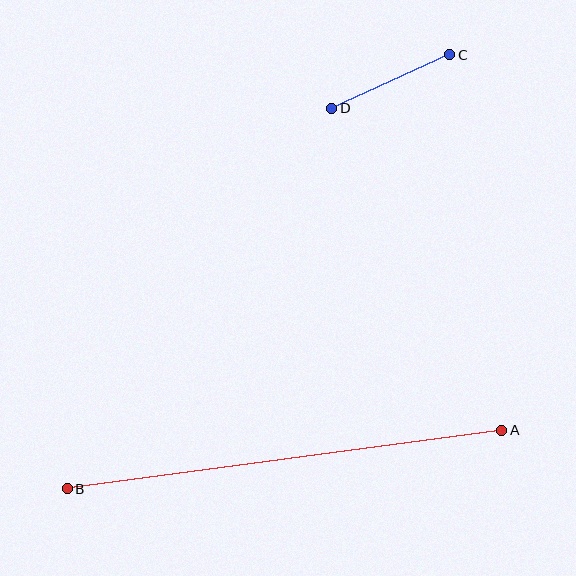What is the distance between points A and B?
The distance is approximately 438 pixels.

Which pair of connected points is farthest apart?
Points A and B are farthest apart.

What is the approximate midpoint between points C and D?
The midpoint is at approximately (391, 82) pixels.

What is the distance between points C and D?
The distance is approximately 129 pixels.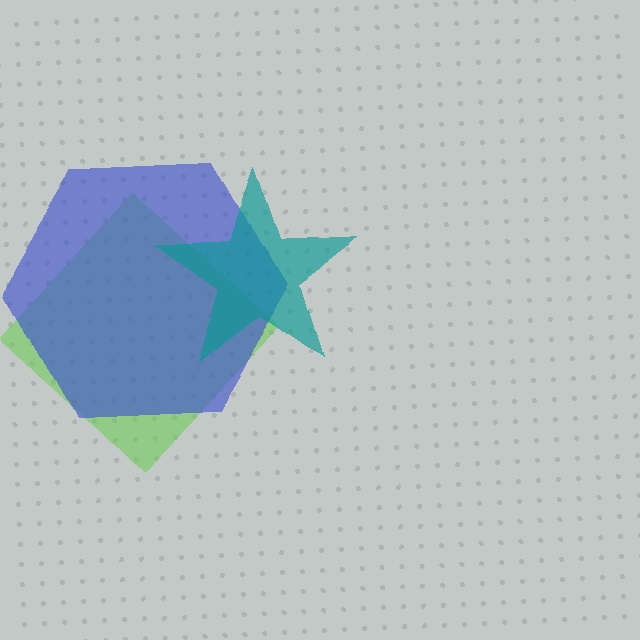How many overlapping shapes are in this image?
There are 3 overlapping shapes in the image.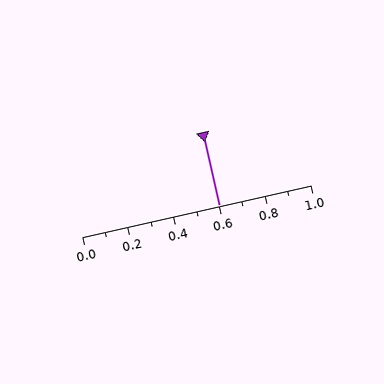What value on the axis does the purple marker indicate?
The marker indicates approximately 0.6.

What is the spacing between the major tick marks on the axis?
The major ticks are spaced 0.2 apart.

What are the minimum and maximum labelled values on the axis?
The axis runs from 0.0 to 1.0.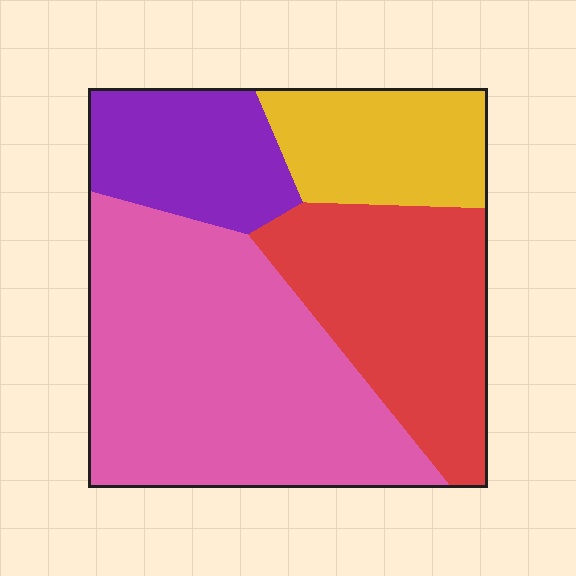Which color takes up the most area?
Pink, at roughly 45%.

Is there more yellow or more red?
Red.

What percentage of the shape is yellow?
Yellow takes up about one sixth (1/6) of the shape.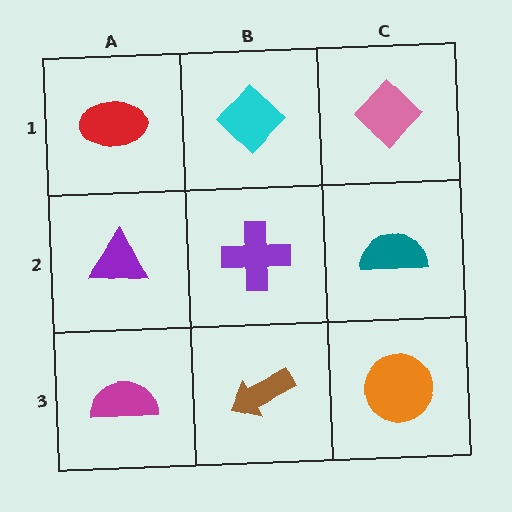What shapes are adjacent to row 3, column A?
A purple triangle (row 2, column A), a brown arrow (row 3, column B).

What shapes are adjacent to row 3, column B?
A purple cross (row 2, column B), a magenta semicircle (row 3, column A), an orange circle (row 3, column C).